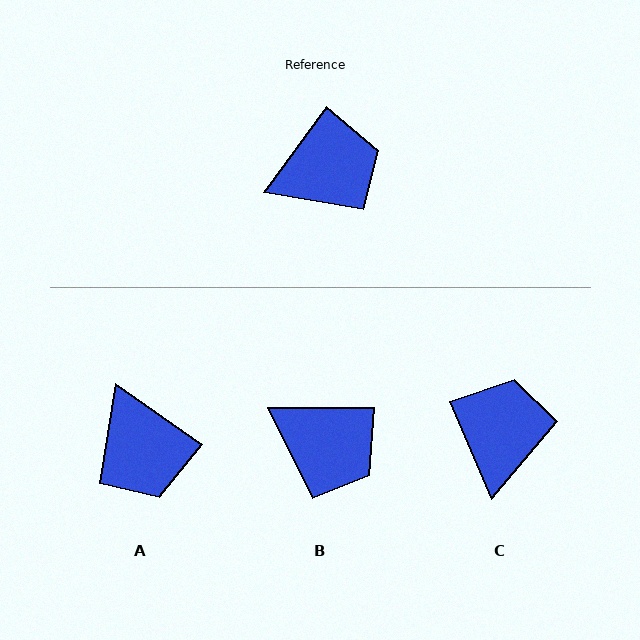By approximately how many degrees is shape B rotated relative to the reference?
Approximately 54 degrees clockwise.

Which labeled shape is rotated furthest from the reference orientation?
A, about 89 degrees away.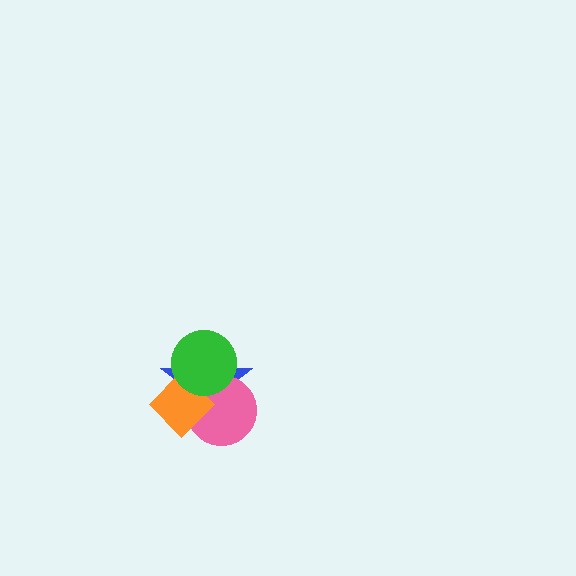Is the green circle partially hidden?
No, no other shape covers it.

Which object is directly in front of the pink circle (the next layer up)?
The orange diamond is directly in front of the pink circle.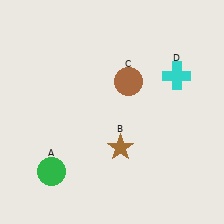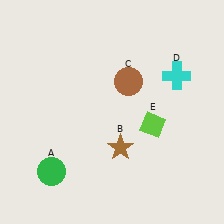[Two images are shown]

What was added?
A lime diamond (E) was added in Image 2.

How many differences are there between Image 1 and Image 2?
There is 1 difference between the two images.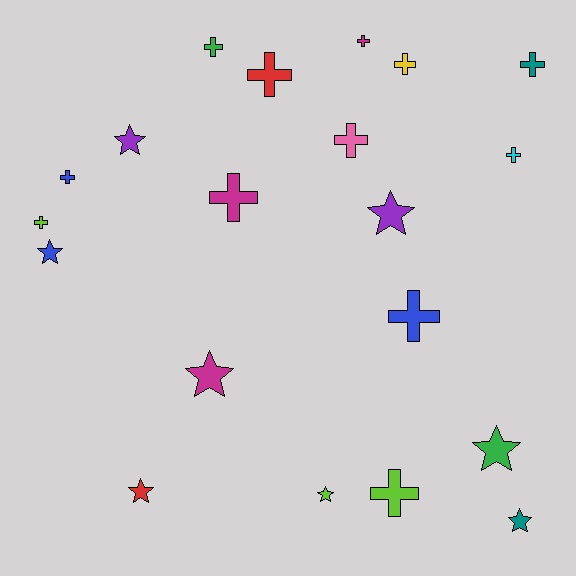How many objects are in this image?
There are 20 objects.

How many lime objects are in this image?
There are 3 lime objects.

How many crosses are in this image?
There are 12 crosses.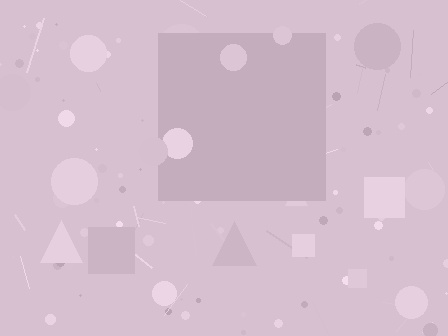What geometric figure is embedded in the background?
A square is embedded in the background.